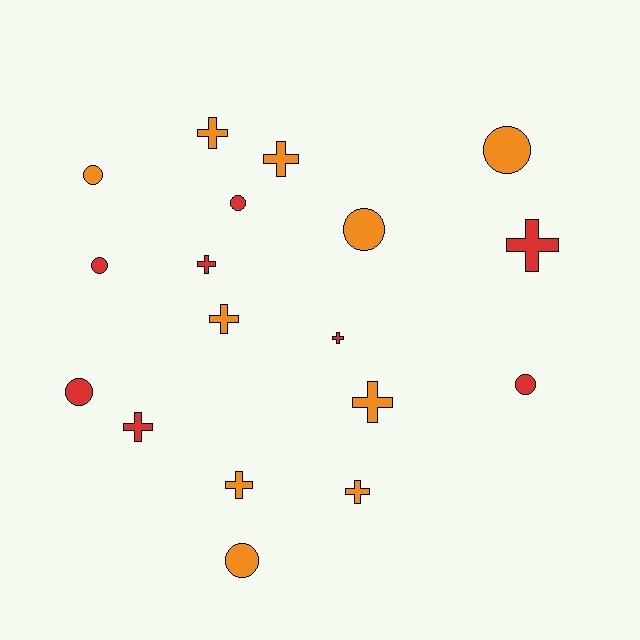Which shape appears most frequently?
Cross, with 10 objects.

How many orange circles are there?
There are 4 orange circles.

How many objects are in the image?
There are 18 objects.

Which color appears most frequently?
Orange, with 10 objects.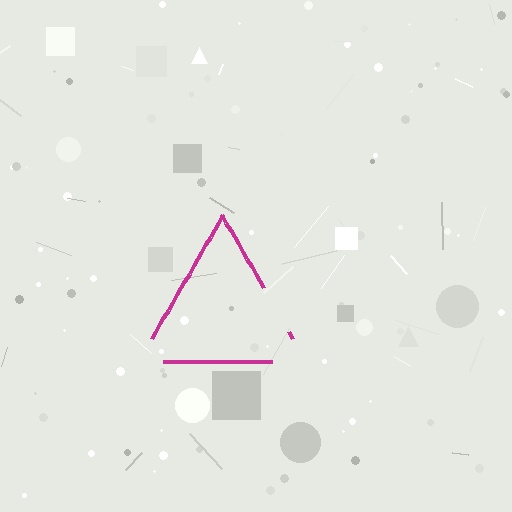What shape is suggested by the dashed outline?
The dashed outline suggests a triangle.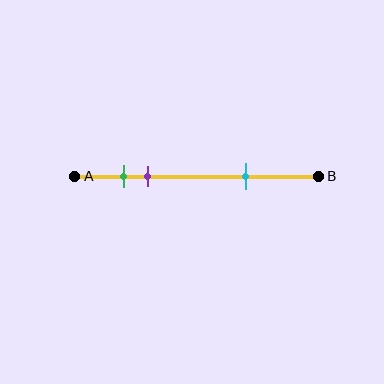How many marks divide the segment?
There are 3 marks dividing the segment.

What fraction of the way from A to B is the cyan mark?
The cyan mark is approximately 70% (0.7) of the way from A to B.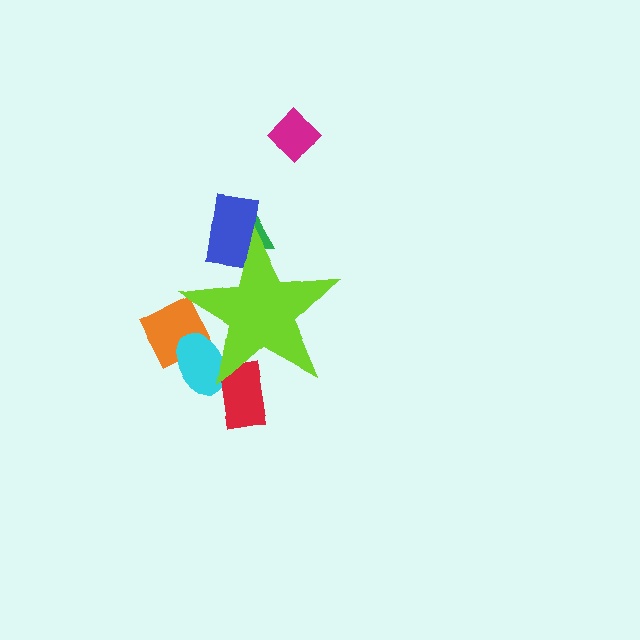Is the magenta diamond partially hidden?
No, the magenta diamond is fully visible.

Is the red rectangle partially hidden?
Yes, the red rectangle is partially hidden behind the lime star.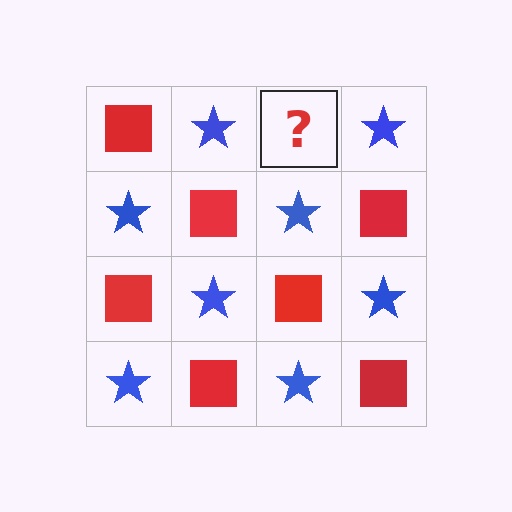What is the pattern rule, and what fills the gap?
The rule is that it alternates red square and blue star in a checkerboard pattern. The gap should be filled with a red square.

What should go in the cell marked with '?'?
The missing cell should contain a red square.